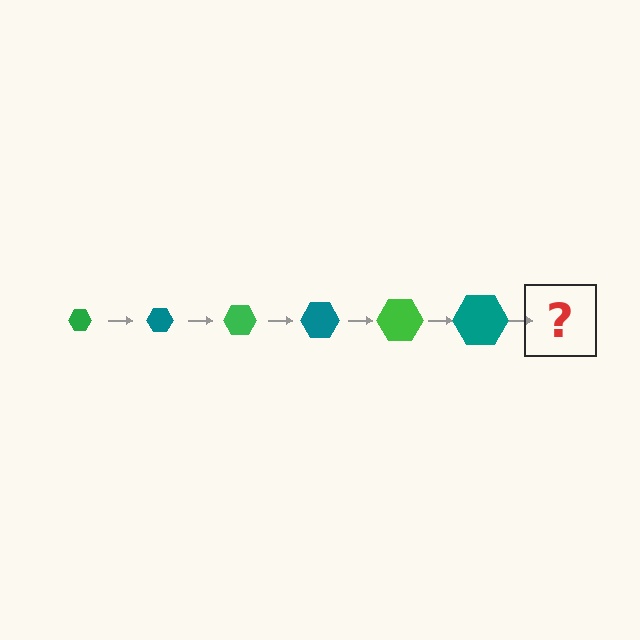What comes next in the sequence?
The next element should be a green hexagon, larger than the previous one.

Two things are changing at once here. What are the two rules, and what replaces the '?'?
The two rules are that the hexagon grows larger each step and the color cycles through green and teal. The '?' should be a green hexagon, larger than the previous one.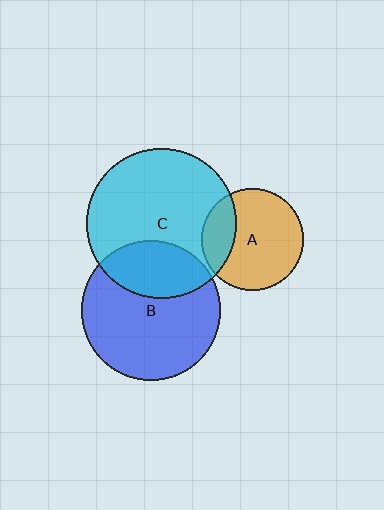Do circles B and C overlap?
Yes.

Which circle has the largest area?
Circle C (cyan).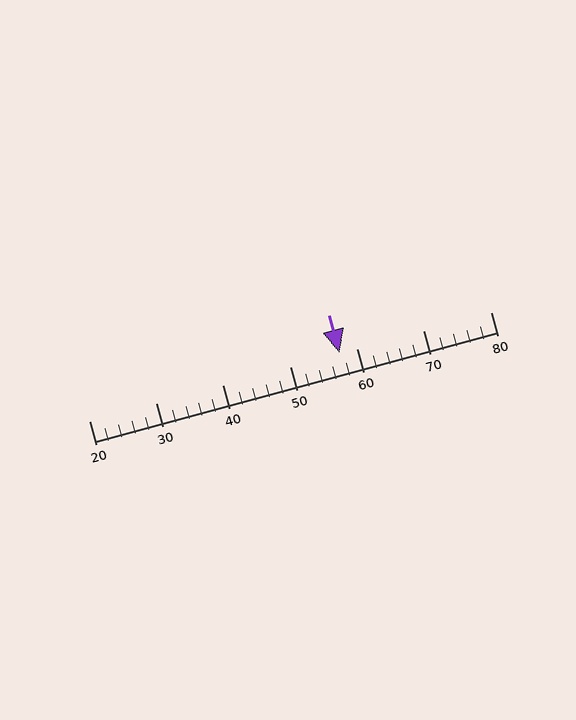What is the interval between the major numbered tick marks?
The major tick marks are spaced 10 units apart.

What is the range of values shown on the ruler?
The ruler shows values from 20 to 80.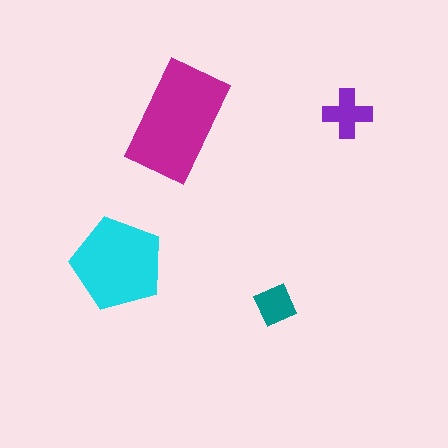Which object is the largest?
The magenta rectangle.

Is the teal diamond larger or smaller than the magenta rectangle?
Smaller.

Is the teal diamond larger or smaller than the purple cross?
Smaller.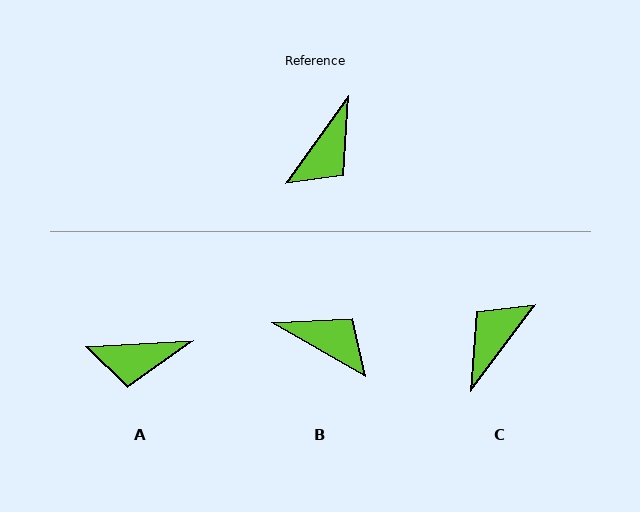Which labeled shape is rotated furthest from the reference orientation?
C, about 179 degrees away.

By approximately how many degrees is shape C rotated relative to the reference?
Approximately 179 degrees counter-clockwise.